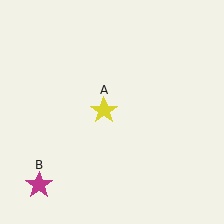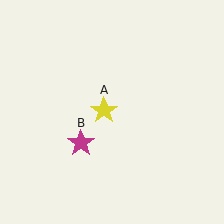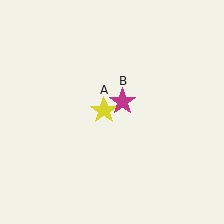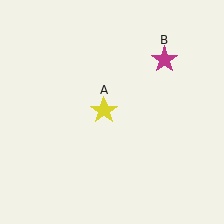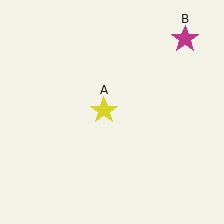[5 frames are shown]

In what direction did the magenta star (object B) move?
The magenta star (object B) moved up and to the right.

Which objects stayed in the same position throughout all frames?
Yellow star (object A) remained stationary.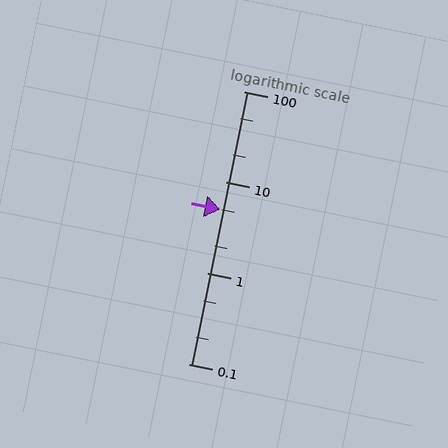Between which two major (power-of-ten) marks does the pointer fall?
The pointer is between 1 and 10.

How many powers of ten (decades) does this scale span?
The scale spans 3 decades, from 0.1 to 100.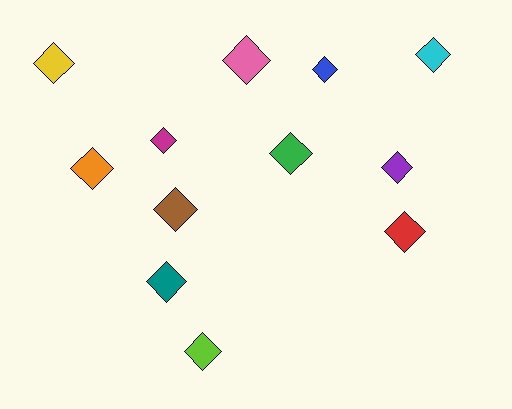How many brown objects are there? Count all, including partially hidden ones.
There is 1 brown object.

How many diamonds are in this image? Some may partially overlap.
There are 12 diamonds.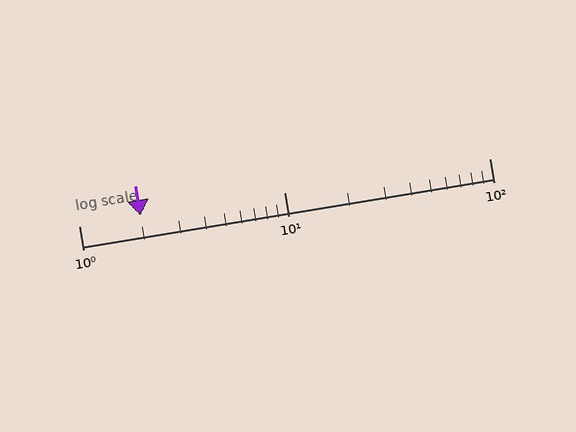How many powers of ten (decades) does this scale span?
The scale spans 2 decades, from 1 to 100.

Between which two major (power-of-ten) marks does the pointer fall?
The pointer is between 1 and 10.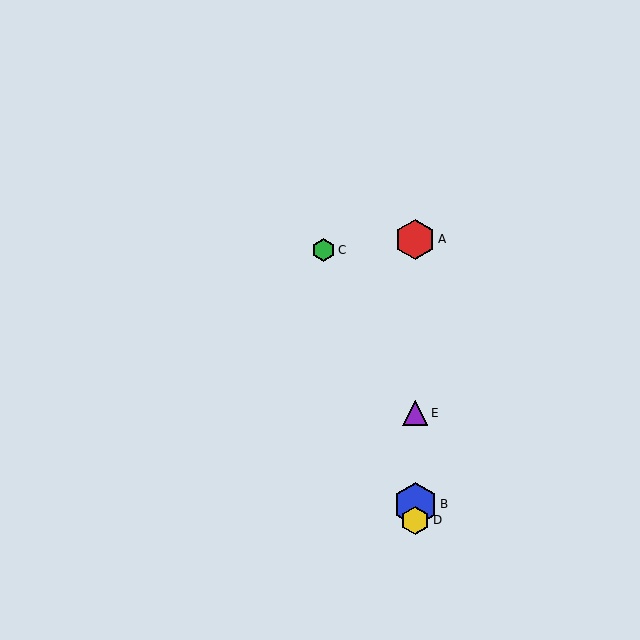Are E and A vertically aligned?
Yes, both are at x≈415.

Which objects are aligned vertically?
Objects A, B, D, E are aligned vertically.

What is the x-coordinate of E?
Object E is at x≈415.